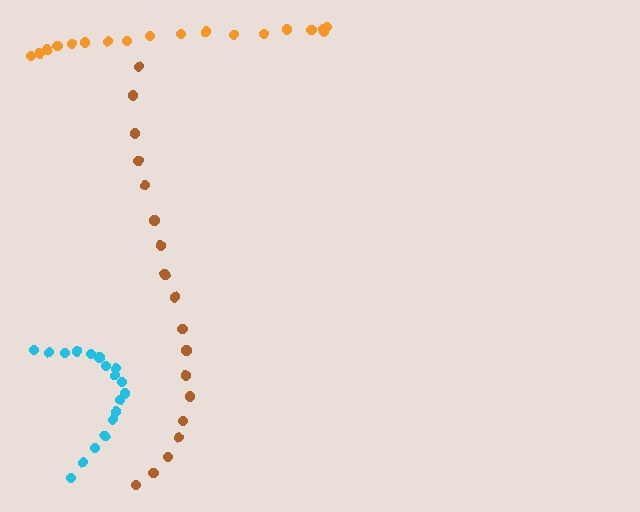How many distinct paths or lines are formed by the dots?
There are 3 distinct paths.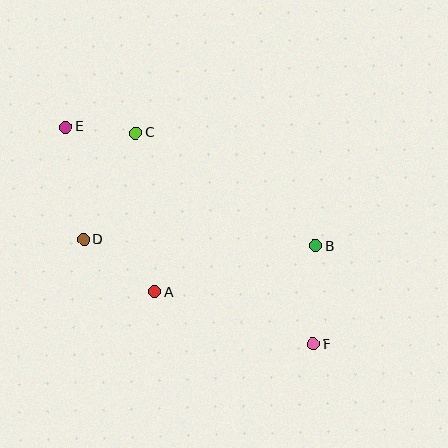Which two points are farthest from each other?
Points E and F are farthest from each other.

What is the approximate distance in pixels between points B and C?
The distance between B and C is approximately 212 pixels.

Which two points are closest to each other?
Points C and E are closest to each other.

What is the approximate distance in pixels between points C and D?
The distance between C and D is approximately 118 pixels.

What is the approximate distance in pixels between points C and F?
The distance between C and F is approximately 276 pixels.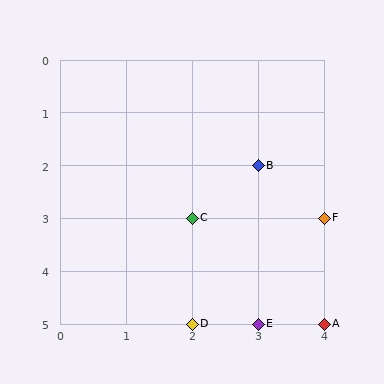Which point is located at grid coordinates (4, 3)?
Point F is at (4, 3).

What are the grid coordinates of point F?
Point F is at grid coordinates (4, 3).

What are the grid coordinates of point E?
Point E is at grid coordinates (3, 5).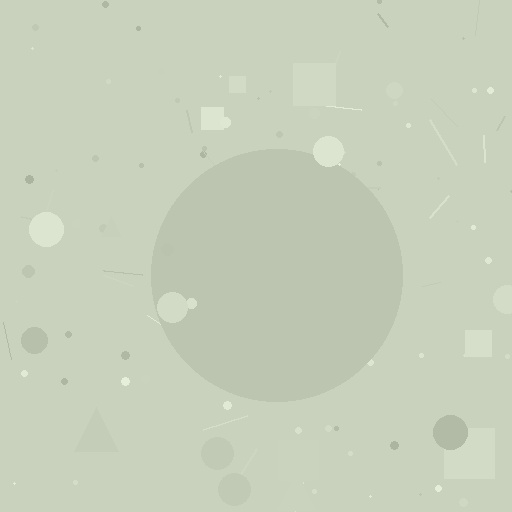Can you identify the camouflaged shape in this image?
The camouflaged shape is a circle.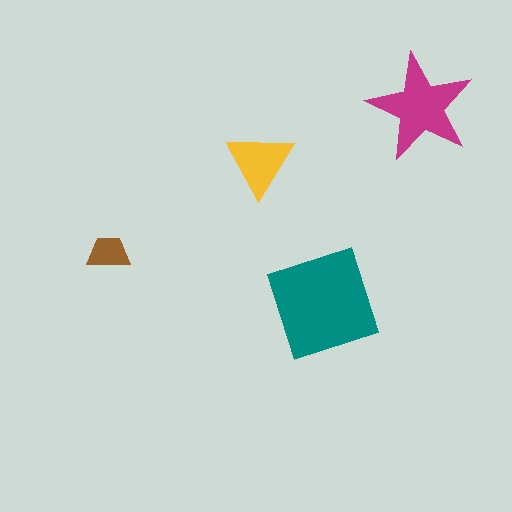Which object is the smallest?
The brown trapezoid.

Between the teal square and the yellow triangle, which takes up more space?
The teal square.